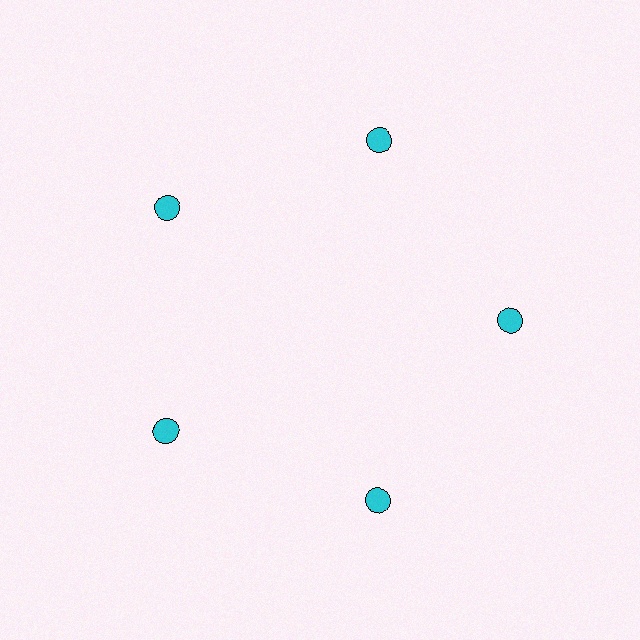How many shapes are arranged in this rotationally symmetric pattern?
There are 5 shapes, arranged in 5 groups of 1.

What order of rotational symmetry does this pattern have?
This pattern has 5-fold rotational symmetry.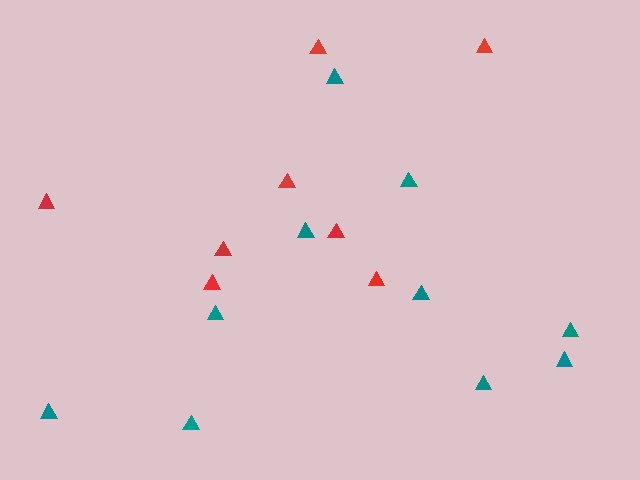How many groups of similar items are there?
There are 2 groups: one group of teal triangles (10) and one group of red triangles (8).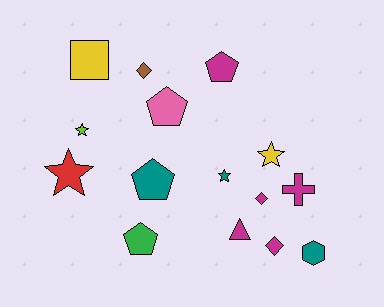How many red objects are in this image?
There is 1 red object.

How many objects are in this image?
There are 15 objects.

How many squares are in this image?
There is 1 square.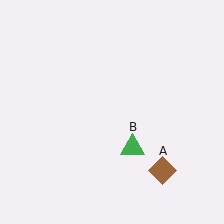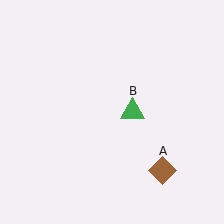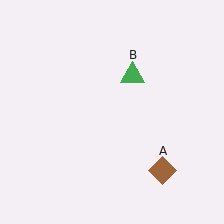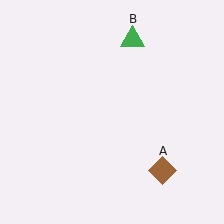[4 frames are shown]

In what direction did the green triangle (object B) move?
The green triangle (object B) moved up.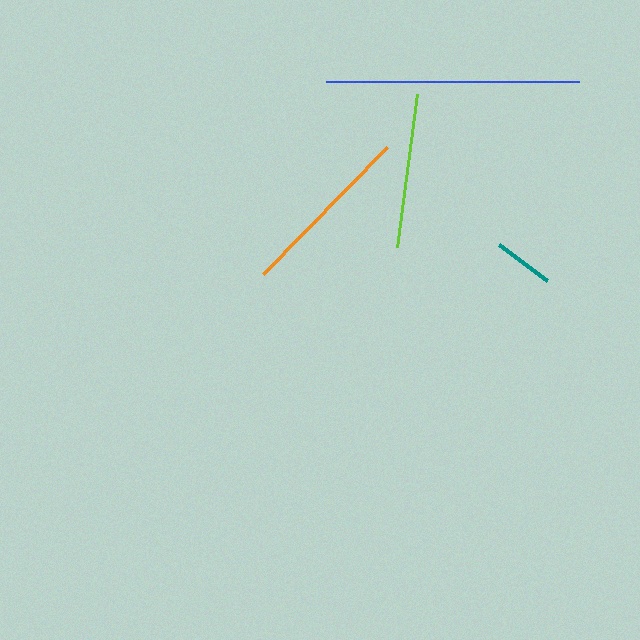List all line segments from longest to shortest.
From longest to shortest: blue, orange, lime, teal.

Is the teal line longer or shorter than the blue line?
The blue line is longer than the teal line.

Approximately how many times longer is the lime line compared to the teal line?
The lime line is approximately 2.6 times the length of the teal line.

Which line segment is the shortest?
The teal line is the shortest at approximately 60 pixels.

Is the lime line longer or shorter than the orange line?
The orange line is longer than the lime line.